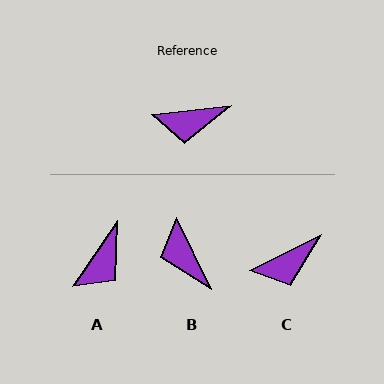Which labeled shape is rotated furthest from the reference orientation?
B, about 71 degrees away.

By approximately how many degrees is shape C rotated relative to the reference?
Approximately 21 degrees counter-clockwise.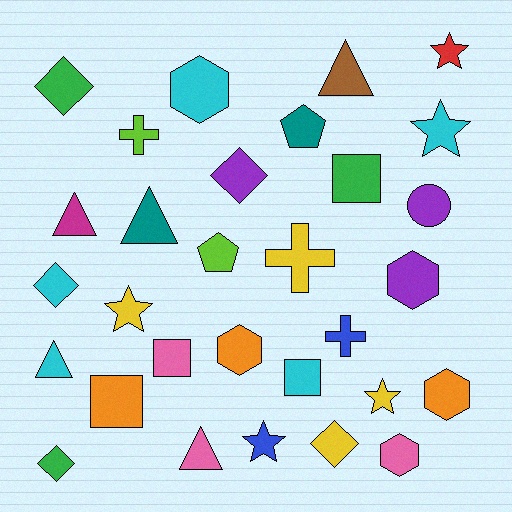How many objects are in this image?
There are 30 objects.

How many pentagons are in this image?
There are 2 pentagons.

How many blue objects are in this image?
There are 2 blue objects.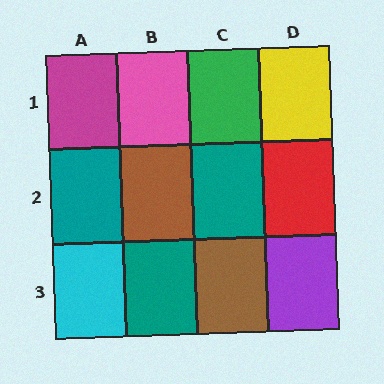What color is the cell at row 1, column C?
Green.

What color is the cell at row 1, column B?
Pink.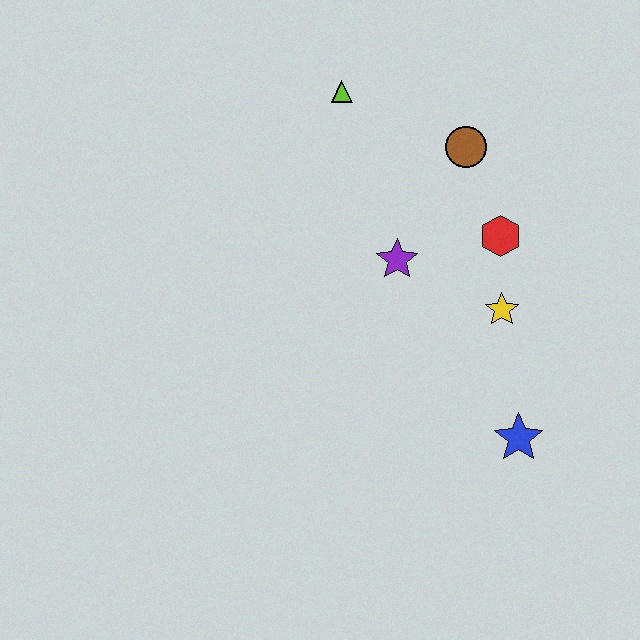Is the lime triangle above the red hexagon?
Yes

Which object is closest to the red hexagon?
The yellow star is closest to the red hexagon.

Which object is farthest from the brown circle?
The blue star is farthest from the brown circle.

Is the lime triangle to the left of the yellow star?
Yes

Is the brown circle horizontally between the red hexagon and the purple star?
Yes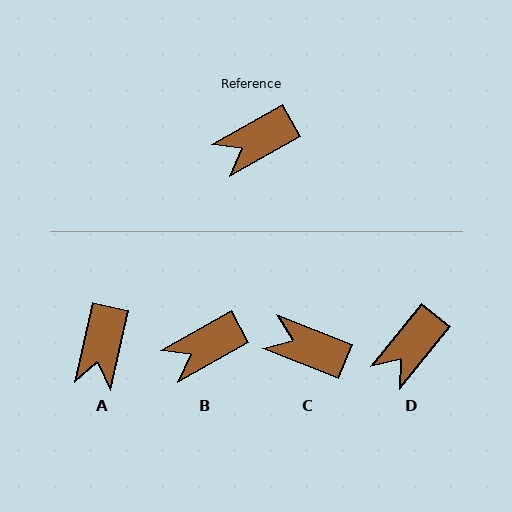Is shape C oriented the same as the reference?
No, it is off by about 51 degrees.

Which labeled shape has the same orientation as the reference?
B.